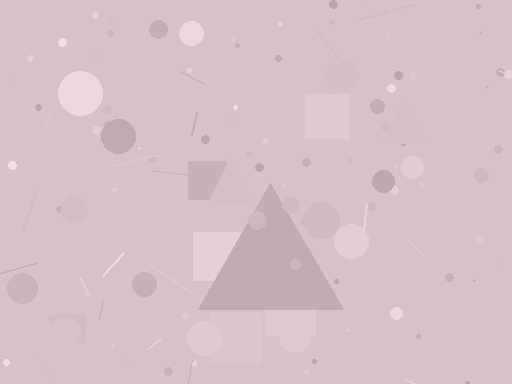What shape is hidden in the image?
A triangle is hidden in the image.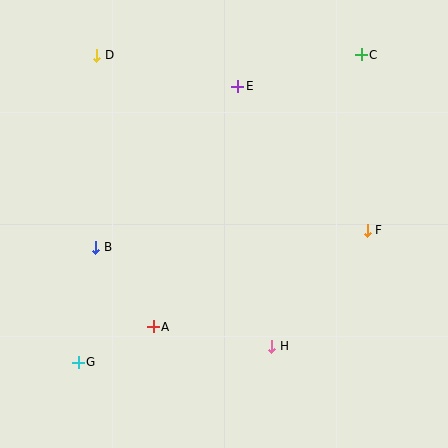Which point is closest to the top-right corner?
Point C is closest to the top-right corner.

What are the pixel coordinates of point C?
Point C is at (361, 55).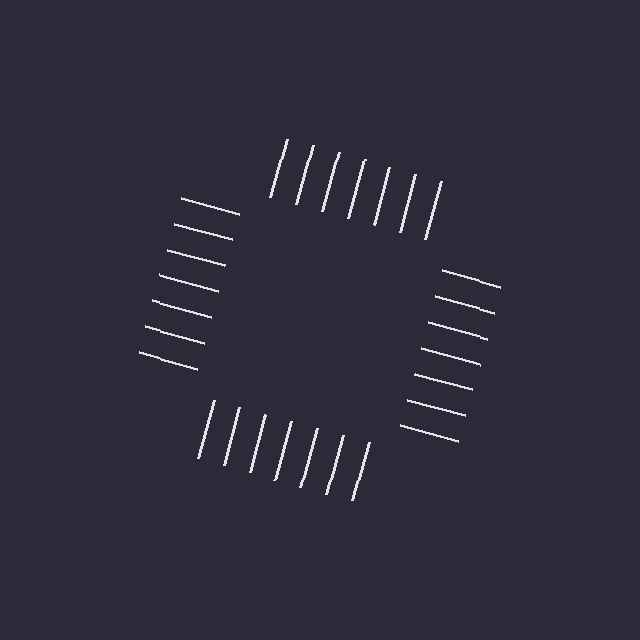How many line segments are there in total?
28 — 7 along each of the 4 edges.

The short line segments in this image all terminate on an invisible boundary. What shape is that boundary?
An illusory square — the line segments terminate on its edges but no continuous stroke is drawn.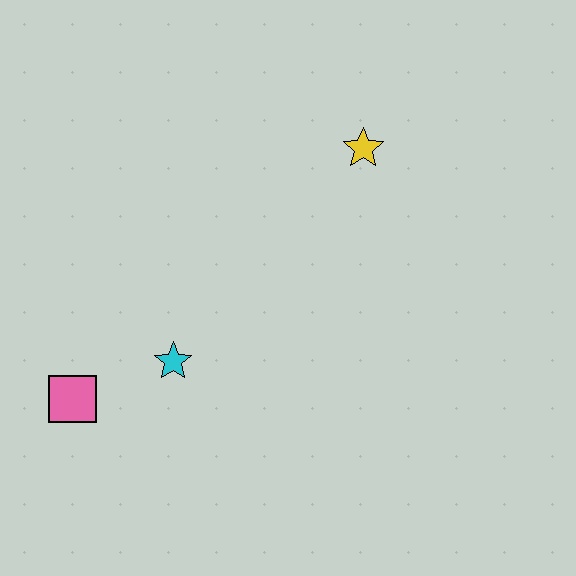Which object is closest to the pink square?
The cyan star is closest to the pink square.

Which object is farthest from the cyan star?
The yellow star is farthest from the cyan star.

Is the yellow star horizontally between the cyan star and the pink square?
No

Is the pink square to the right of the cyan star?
No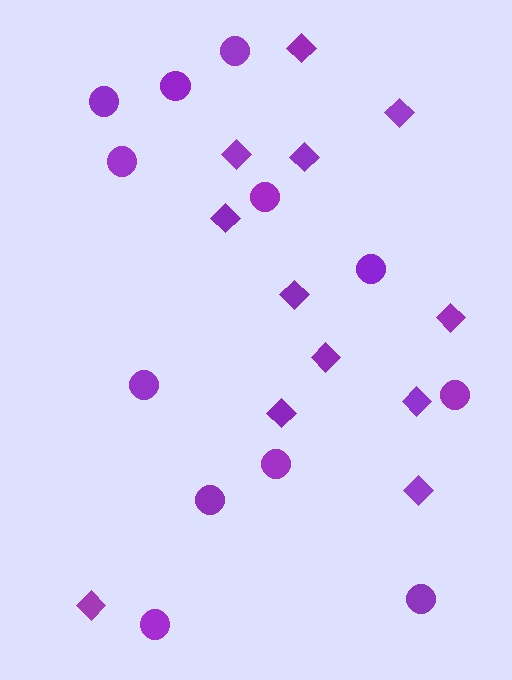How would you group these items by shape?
There are 2 groups: one group of diamonds (12) and one group of circles (12).